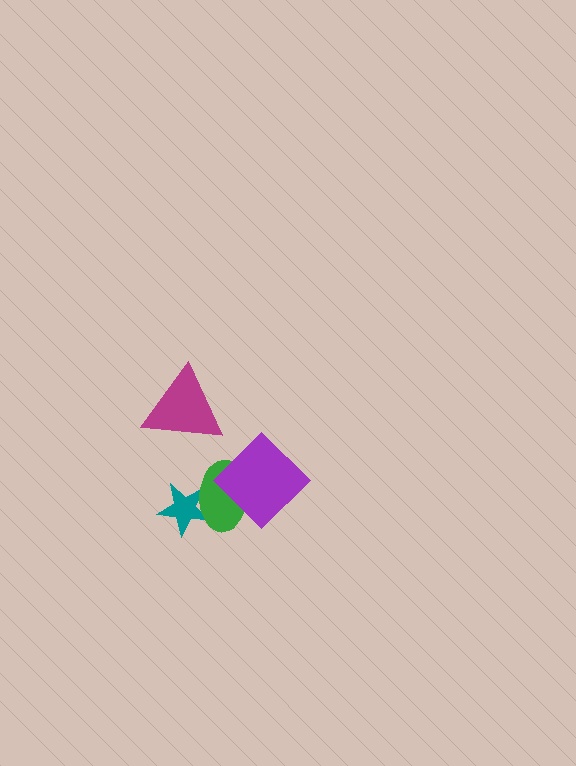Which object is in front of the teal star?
The green ellipse is in front of the teal star.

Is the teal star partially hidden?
Yes, it is partially covered by another shape.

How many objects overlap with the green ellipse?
2 objects overlap with the green ellipse.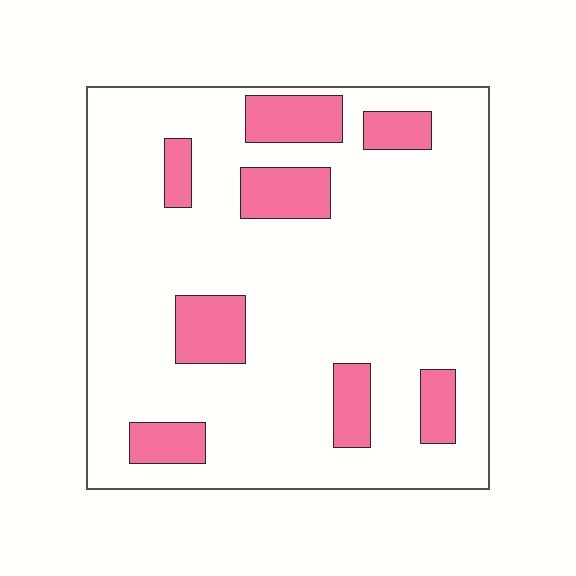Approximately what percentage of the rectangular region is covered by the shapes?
Approximately 15%.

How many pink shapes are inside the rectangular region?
8.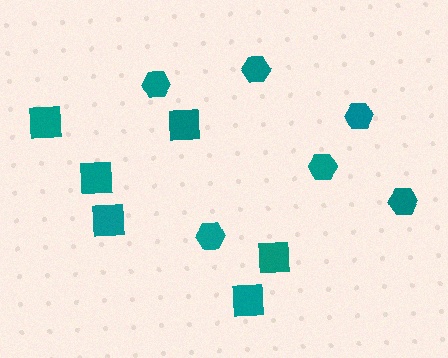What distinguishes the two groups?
There are 2 groups: one group of hexagons (6) and one group of squares (6).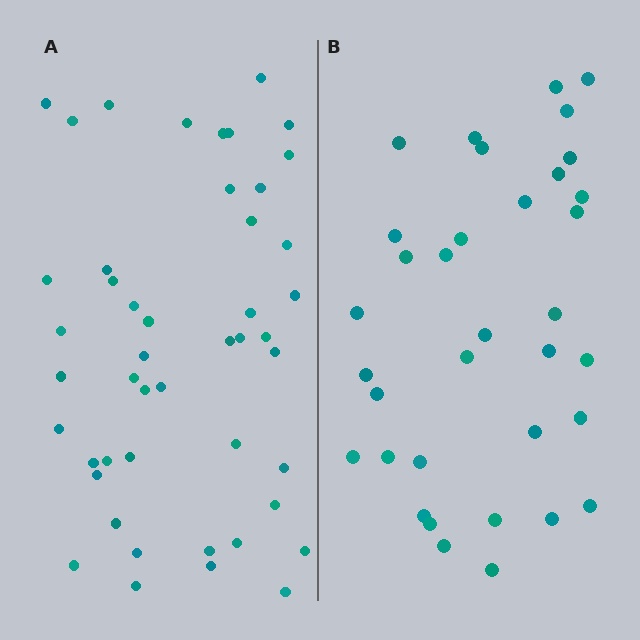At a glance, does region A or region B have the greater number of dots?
Region A (the left region) has more dots.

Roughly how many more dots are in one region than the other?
Region A has roughly 12 or so more dots than region B.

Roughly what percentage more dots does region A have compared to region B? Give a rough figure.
About 35% more.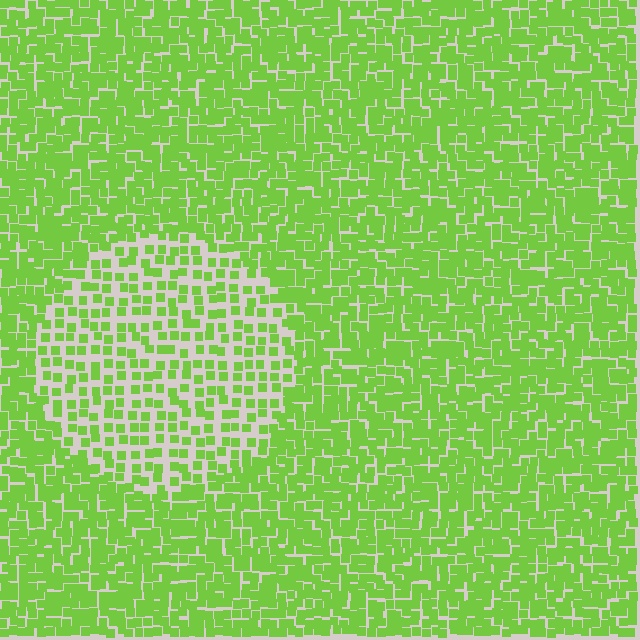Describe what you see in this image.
The image contains small lime elements arranged at two different densities. A circle-shaped region is visible where the elements are less densely packed than the surrounding area.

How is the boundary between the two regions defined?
The boundary is defined by a change in element density (approximately 2.0x ratio). All elements are the same color, size, and shape.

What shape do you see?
I see a circle.